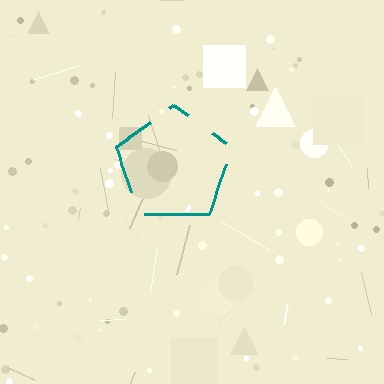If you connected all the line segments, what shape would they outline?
They would outline a pentagon.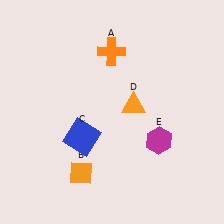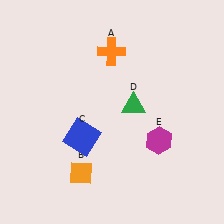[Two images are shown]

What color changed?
The triangle (D) changed from orange in Image 1 to green in Image 2.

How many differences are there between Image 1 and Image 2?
There is 1 difference between the two images.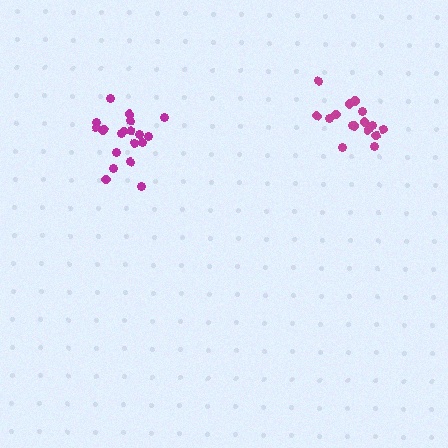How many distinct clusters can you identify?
There are 2 distinct clusters.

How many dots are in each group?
Group 1: 19 dots, Group 2: 16 dots (35 total).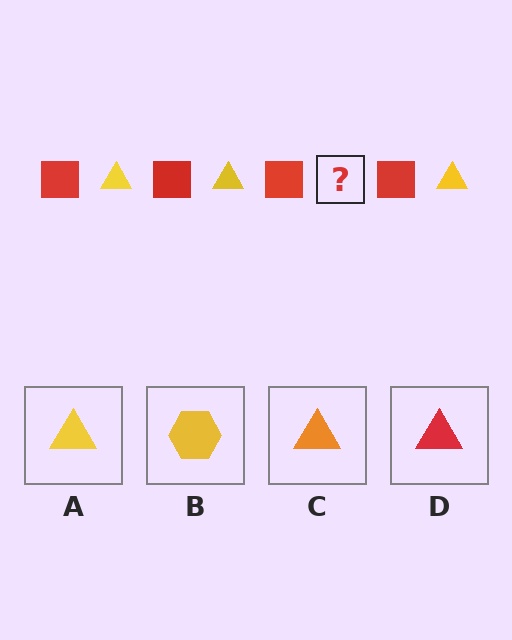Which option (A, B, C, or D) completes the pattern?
A.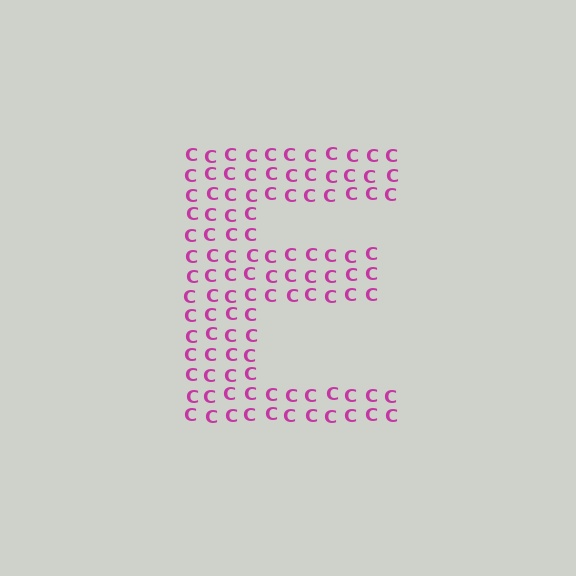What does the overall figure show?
The overall figure shows the letter E.